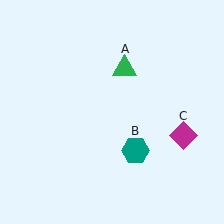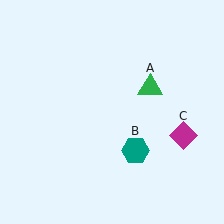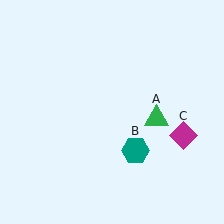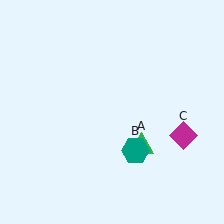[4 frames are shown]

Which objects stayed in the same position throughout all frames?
Teal hexagon (object B) and magenta diamond (object C) remained stationary.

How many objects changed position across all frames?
1 object changed position: green triangle (object A).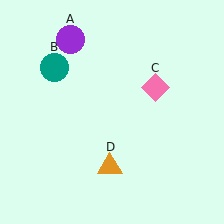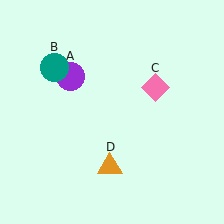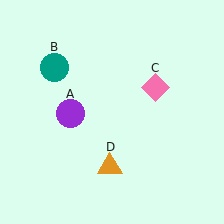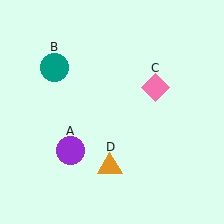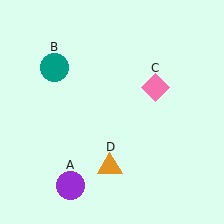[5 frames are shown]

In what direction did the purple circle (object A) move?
The purple circle (object A) moved down.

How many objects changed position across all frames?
1 object changed position: purple circle (object A).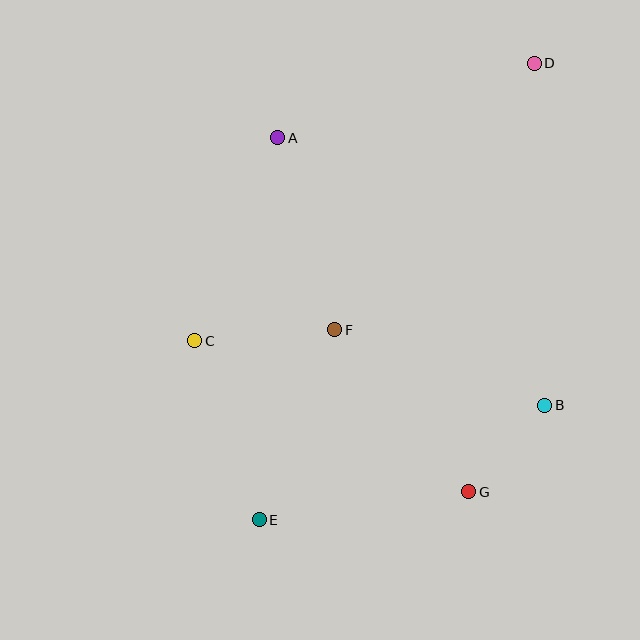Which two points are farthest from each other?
Points D and E are farthest from each other.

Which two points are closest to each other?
Points B and G are closest to each other.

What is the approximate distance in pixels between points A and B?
The distance between A and B is approximately 378 pixels.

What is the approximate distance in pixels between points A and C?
The distance between A and C is approximately 219 pixels.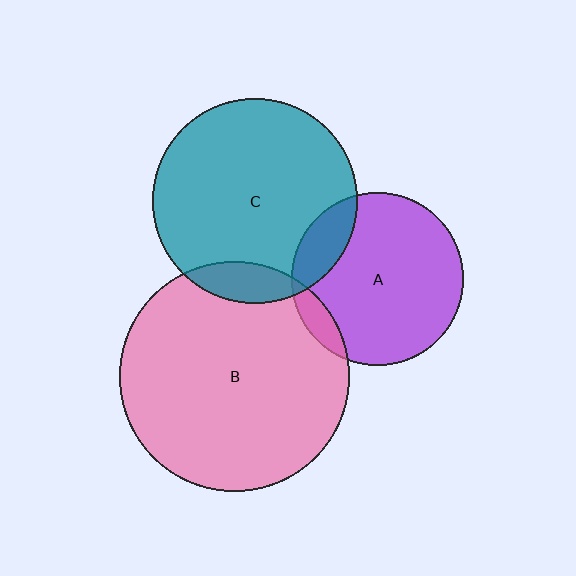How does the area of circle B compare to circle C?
Approximately 1.3 times.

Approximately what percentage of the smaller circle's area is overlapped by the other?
Approximately 15%.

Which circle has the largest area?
Circle B (pink).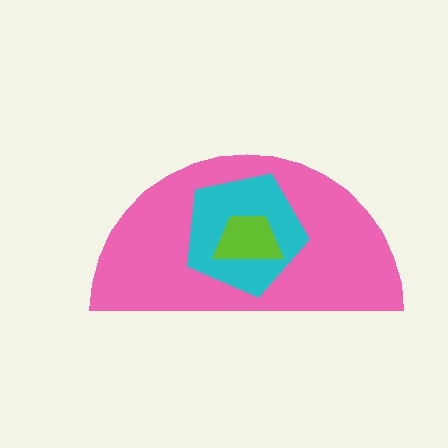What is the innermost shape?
The lime trapezoid.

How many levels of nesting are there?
3.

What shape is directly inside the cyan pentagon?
The lime trapezoid.